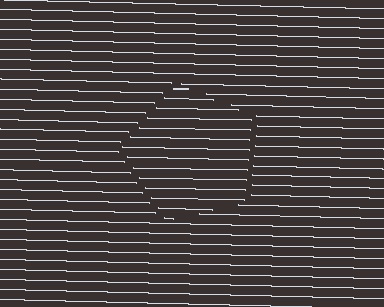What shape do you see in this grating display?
An illusory pentagon. The interior of the shape contains the same grating, shifted by half a period — the contour is defined by the phase discontinuity where line-ends from the inner and outer gratings abut.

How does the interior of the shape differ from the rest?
The interior of the shape contains the same grating, shifted by half a period — the contour is defined by the phase discontinuity where line-ends from the inner and outer gratings abut.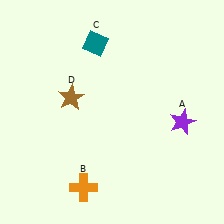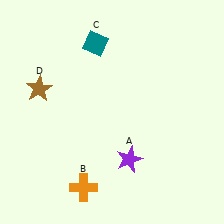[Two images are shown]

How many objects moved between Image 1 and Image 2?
2 objects moved between the two images.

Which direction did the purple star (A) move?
The purple star (A) moved left.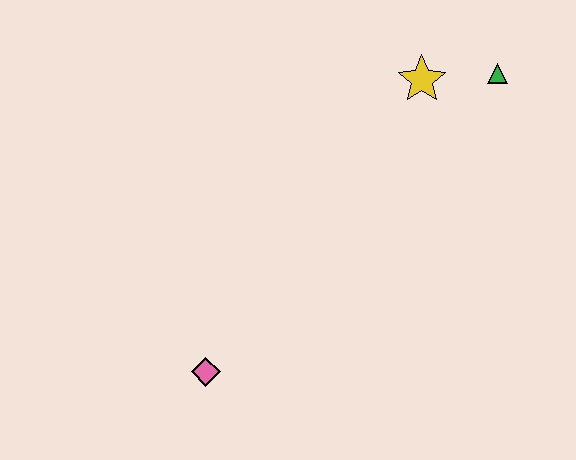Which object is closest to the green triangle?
The yellow star is closest to the green triangle.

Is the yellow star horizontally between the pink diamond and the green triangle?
Yes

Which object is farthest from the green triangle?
The pink diamond is farthest from the green triangle.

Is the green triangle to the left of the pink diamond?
No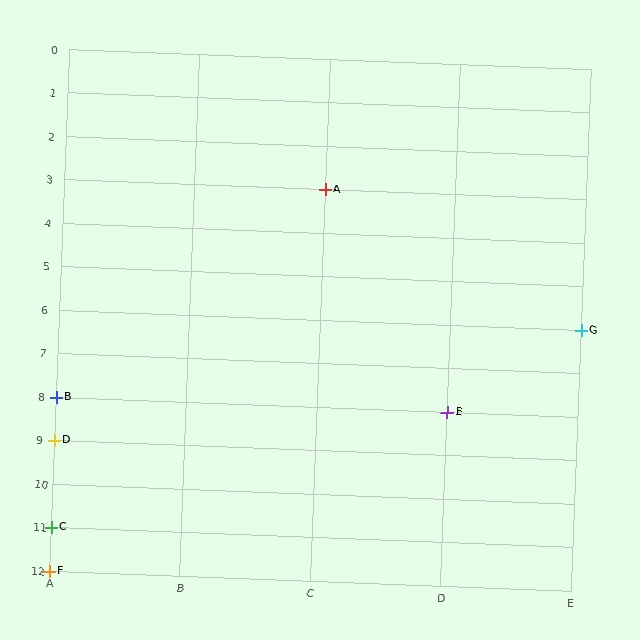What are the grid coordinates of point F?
Point F is at grid coordinates (A, 12).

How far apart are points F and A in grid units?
Points F and A are 2 columns and 9 rows apart (about 9.2 grid units diagonally).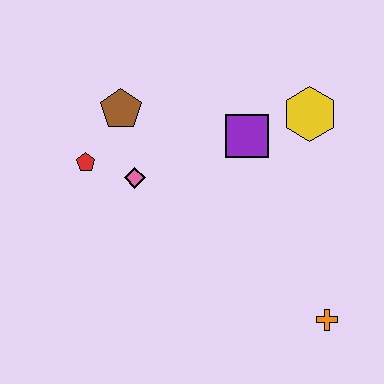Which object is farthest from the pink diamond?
The orange cross is farthest from the pink diamond.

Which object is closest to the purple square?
The yellow hexagon is closest to the purple square.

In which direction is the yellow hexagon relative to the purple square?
The yellow hexagon is to the right of the purple square.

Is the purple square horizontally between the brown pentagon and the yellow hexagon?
Yes